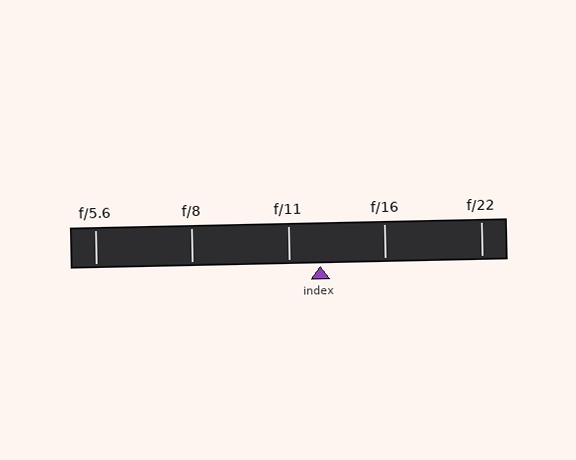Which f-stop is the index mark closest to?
The index mark is closest to f/11.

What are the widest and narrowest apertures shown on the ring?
The widest aperture shown is f/5.6 and the narrowest is f/22.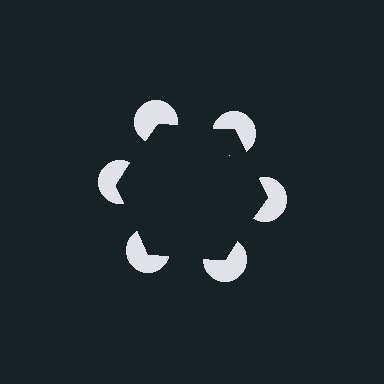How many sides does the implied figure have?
6 sides.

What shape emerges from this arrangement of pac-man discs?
An illusory hexagon — its edges are inferred from the aligned wedge cuts in the pac-man discs, not physically drawn.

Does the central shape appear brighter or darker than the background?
It typically appears slightly darker than the background, even though no actual brightness change is drawn.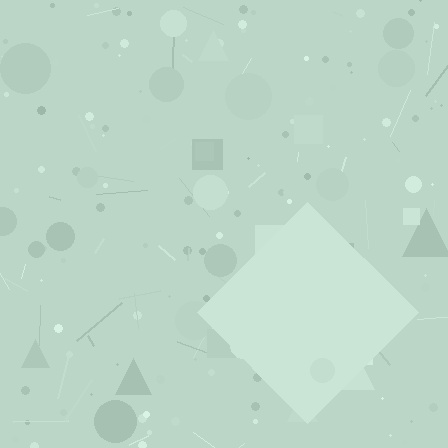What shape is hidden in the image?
A diamond is hidden in the image.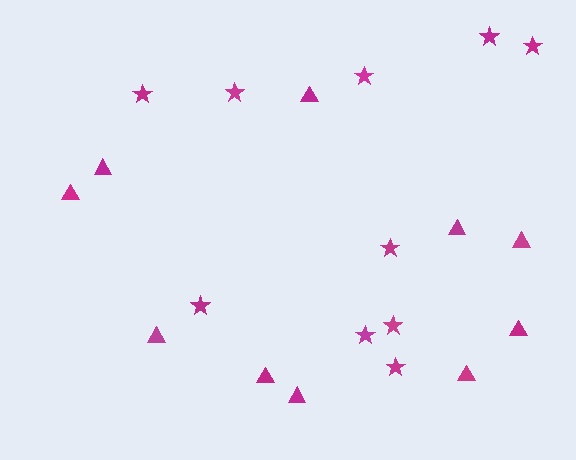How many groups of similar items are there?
There are 2 groups: one group of triangles (10) and one group of stars (10).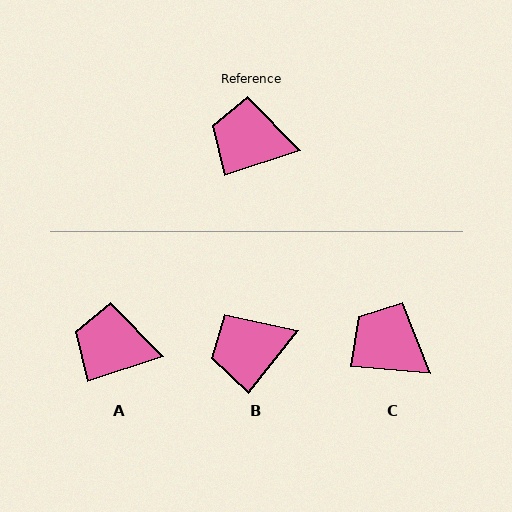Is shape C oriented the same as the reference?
No, it is off by about 22 degrees.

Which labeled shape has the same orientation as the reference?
A.